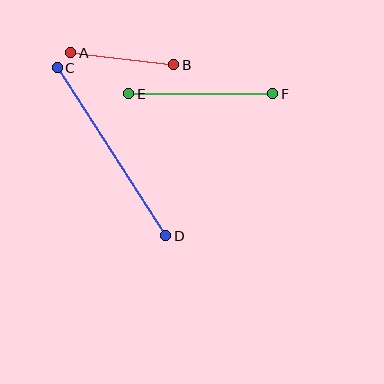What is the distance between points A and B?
The distance is approximately 104 pixels.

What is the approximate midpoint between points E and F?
The midpoint is at approximately (201, 94) pixels.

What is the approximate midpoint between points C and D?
The midpoint is at approximately (111, 152) pixels.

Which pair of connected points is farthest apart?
Points C and D are farthest apart.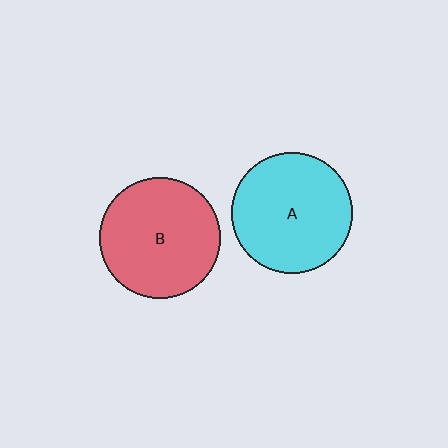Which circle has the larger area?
Circle A (cyan).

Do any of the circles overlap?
No, none of the circles overlap.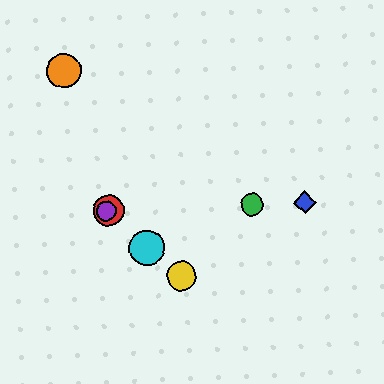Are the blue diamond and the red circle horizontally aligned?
Yes, both are at y≈203.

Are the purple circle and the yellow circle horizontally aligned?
No, the purple circle is at y≈211 and the yellow circle is at y≈276.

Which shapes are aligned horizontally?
The red circle, the blue diamond, the green circle, the purple circle are aligned horizontally.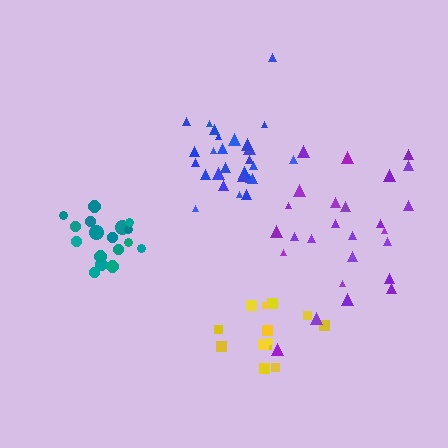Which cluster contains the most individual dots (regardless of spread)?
Blue (28).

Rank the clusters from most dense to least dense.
yellow, teal, blue, purple.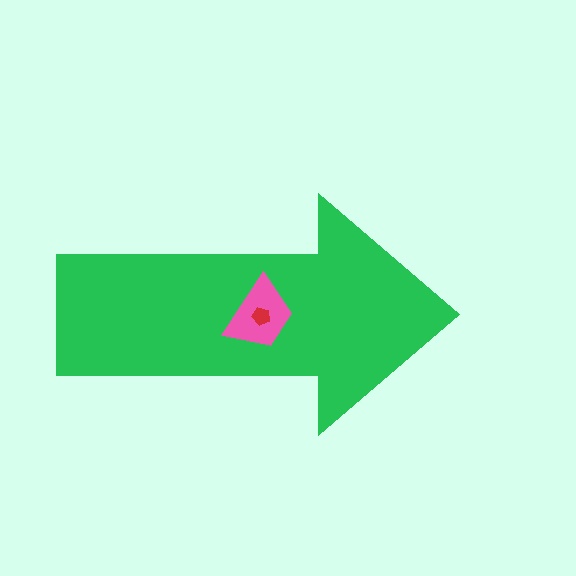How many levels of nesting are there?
3.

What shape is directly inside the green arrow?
The pink trapezoid.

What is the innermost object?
The red pentagon.